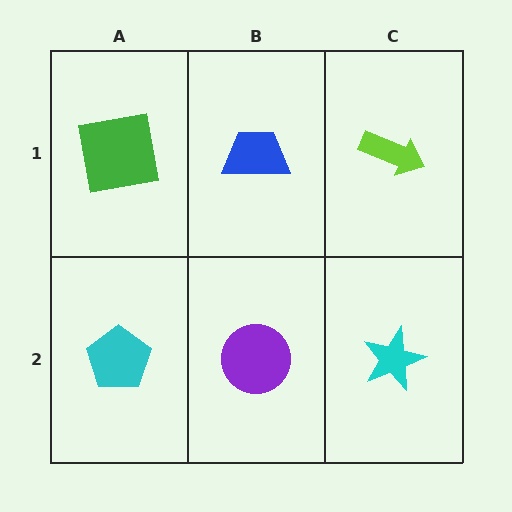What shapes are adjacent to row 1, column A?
A cyan pentagon (row 2, column A), a blue trapezoid (row 1, column B).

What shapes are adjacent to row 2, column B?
A blue trapezoid (row 1, column B), a cyan pentagon (row 2, column A), a cyan star (row 2, column C).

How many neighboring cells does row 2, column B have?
3.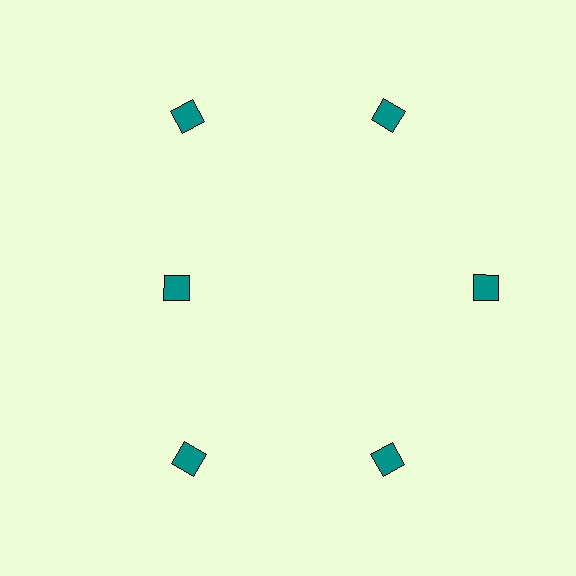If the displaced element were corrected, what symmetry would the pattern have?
It would have 6-fold rotational symmetry — the pattern would map onto itself every 60 degrees.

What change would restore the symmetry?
The symmetry would be restored by moving it outward, back onto the ring so that all 6 diamonds sit at equal angles and equal distance from the center.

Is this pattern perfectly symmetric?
No. The 6 teal diamonds are arranged in a ring, but one element near the 9 o'clock position is pulled inward toward the center, breaking the 6-fold rotational symmetry.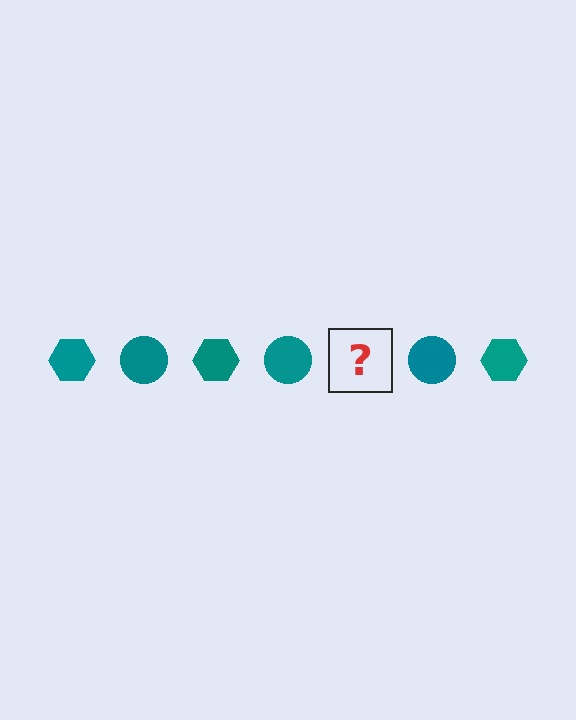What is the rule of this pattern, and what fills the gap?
The rule is that the pattern cycles through hexagon, circle shapes in teal. The gap should be filled with a teal hexagon.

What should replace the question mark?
The question mark should be replaced with a teal hexagon.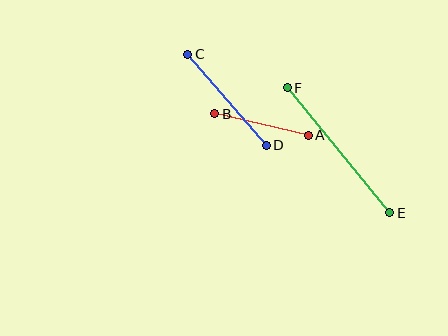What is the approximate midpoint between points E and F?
The midpoint is at approximately (338, 150) pixels.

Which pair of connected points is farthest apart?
Points E and F are farthest apart.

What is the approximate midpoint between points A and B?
The midpoint is at approximately (261, 124) pixels.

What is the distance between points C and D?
The distance is approximately 120 pixels.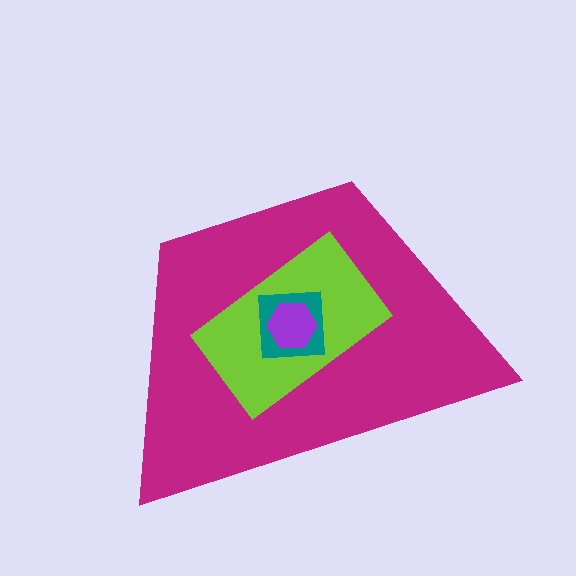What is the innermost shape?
The purple hexagon.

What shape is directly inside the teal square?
The purple hexagon.